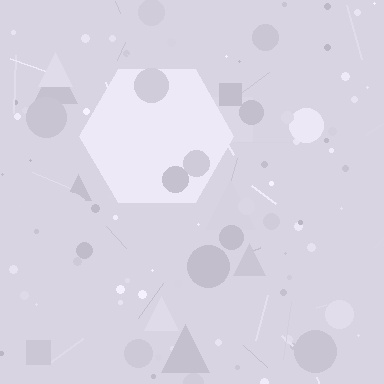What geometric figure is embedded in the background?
A hexagon is embedded in the background.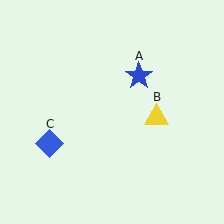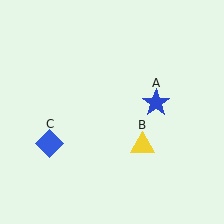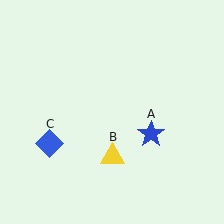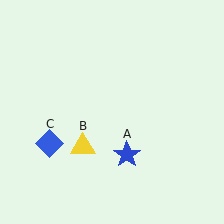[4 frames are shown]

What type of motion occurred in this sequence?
The blue star (object A), yellow triangle (object B) rotated clockwise around the center of the scene.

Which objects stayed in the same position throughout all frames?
Blue diamond (object C) remained stationary.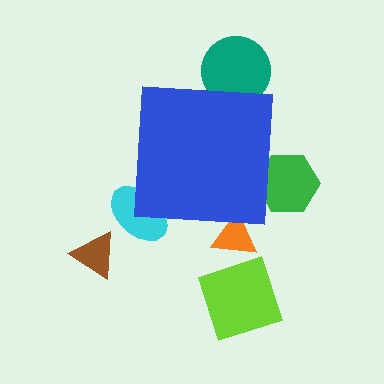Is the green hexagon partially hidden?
Yes, the green hexagon is partially hidden behind the blue square.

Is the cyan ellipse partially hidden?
Yes, the cyan ellipse is partially hidden behind the blue square.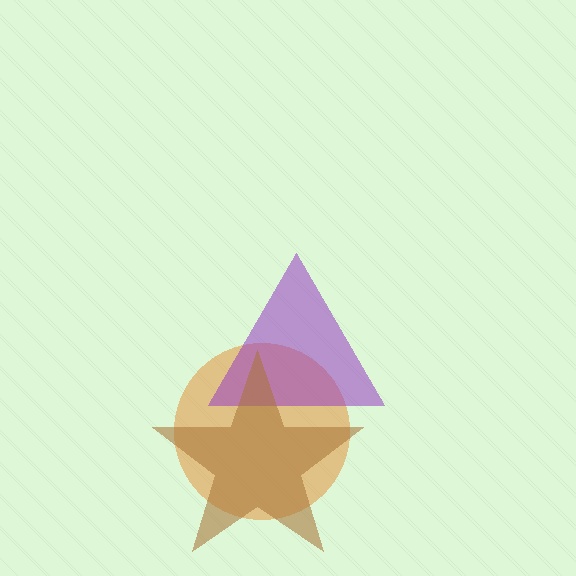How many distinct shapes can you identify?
There are 3 distinct shapes: an orange circle, a purple triangle, a brown star.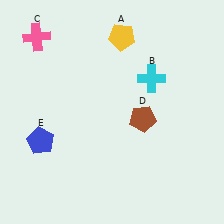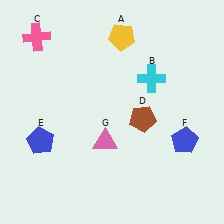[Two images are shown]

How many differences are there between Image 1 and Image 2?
There are 2 differences between the two images.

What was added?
A blue pentagon (F), a pink triangle (G) were added in Image 2.